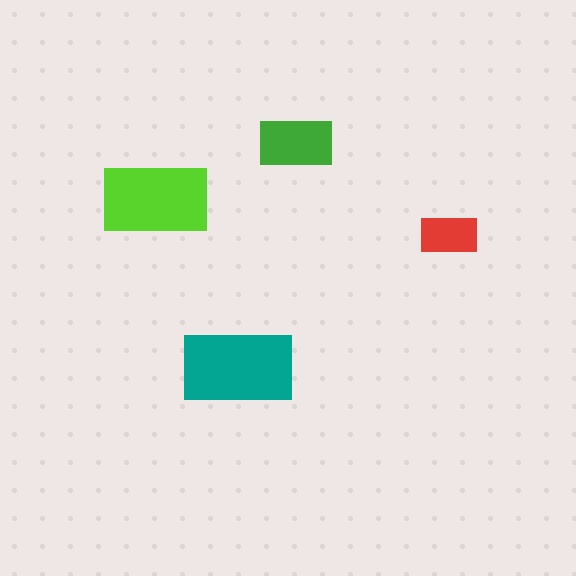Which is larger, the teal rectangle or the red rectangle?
The teal one.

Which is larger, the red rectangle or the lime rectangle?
The lime one.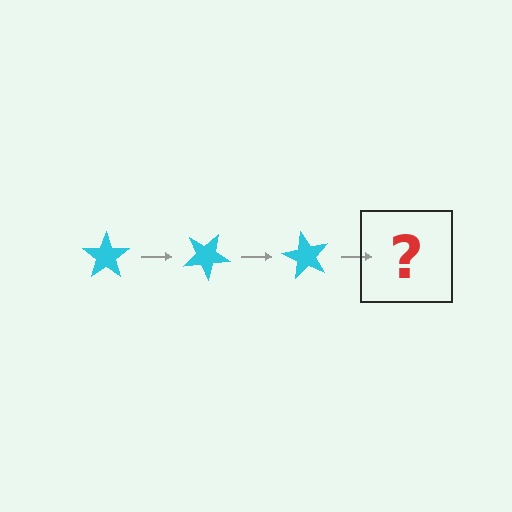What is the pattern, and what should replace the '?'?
The pattern is that the star rotates 30 degrees each step. The '?' should be a cyan star rotated 90 degrees.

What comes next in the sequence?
The next element should be a cyan star rotated 90 degrees.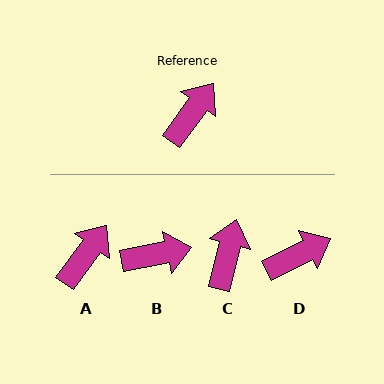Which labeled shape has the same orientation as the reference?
A.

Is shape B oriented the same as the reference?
No, it is off by about 43 degrees.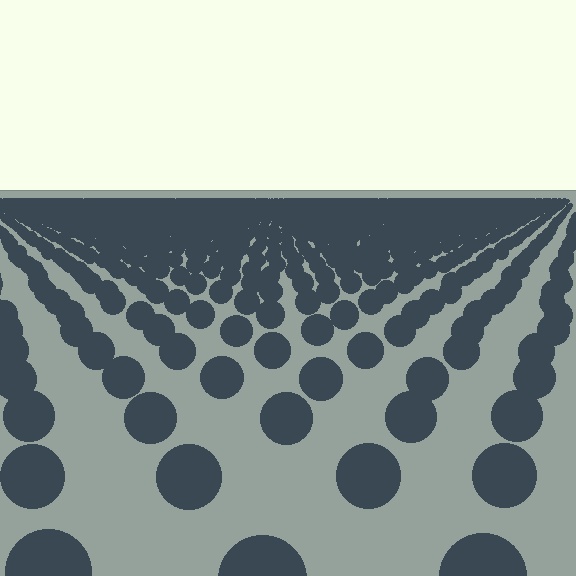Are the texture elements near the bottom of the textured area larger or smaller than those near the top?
Larger. Near the bottom, elements are closer to the viewer and appear at a bigger on-screen size.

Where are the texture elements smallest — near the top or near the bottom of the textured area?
Near the top.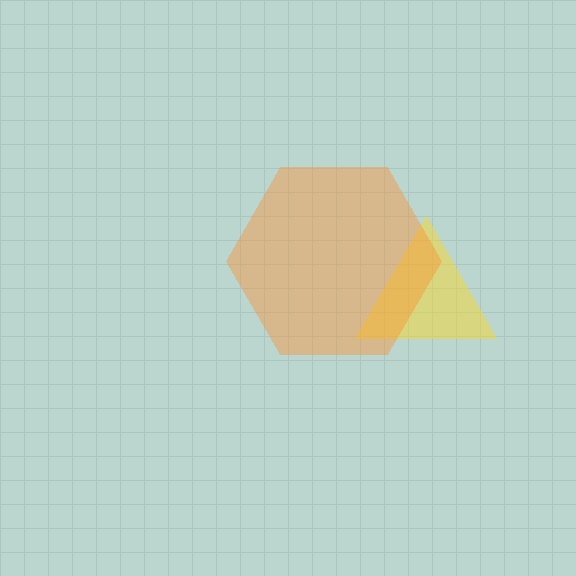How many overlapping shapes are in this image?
There are 2 overlapping shapes in the image.